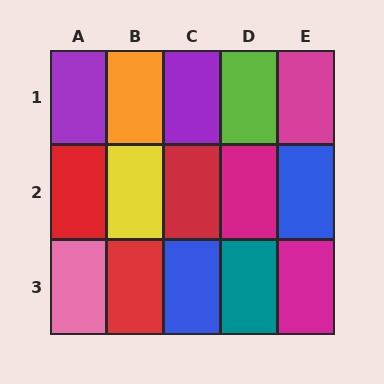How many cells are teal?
1 cell is teal.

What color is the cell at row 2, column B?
Yellow.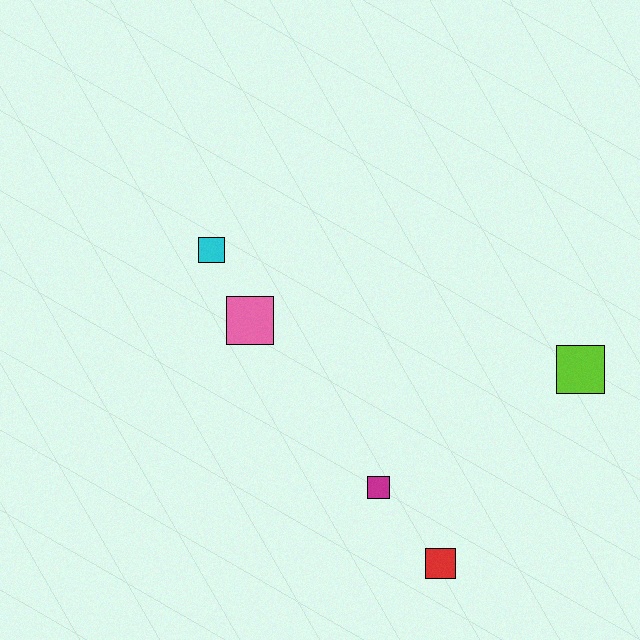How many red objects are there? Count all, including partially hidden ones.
There is 1 red object.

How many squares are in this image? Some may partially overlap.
There are 5 squares.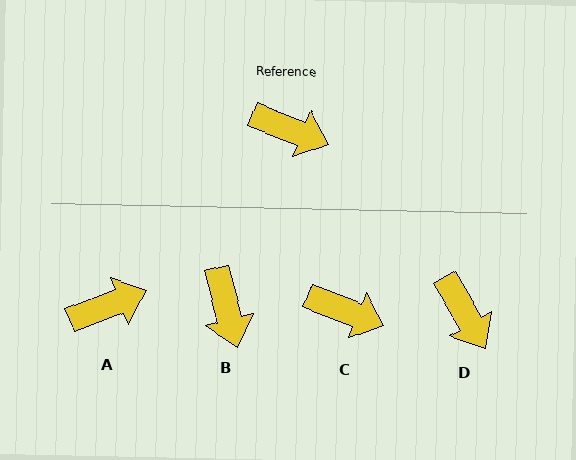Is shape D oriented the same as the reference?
No, it is off by about 38 degrees.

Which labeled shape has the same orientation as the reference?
C.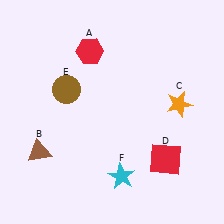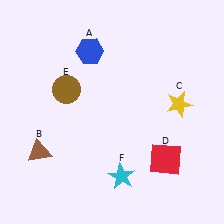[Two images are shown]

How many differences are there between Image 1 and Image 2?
There are 2 differences between the two images.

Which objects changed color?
A changed from red to blue. C changed from orange to yellow.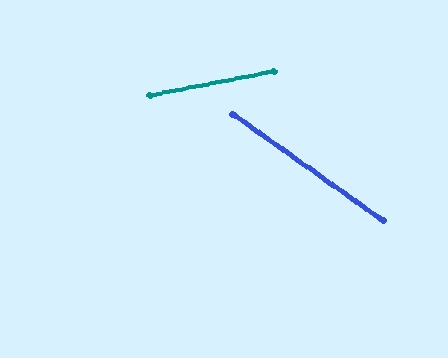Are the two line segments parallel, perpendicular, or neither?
Neither parallel nor perpendicular — they differ by about 47°.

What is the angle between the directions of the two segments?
Approximately 47 degrees.